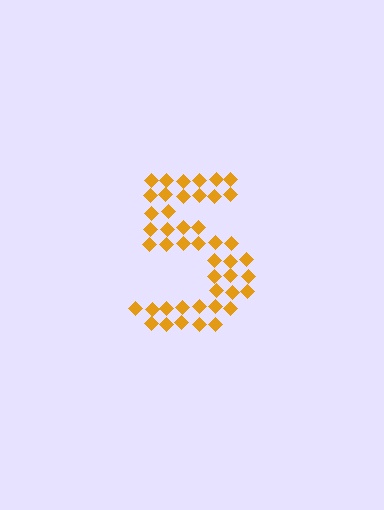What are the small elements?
The small elements are diamonds.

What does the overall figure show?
The overall figure shows the digit 5.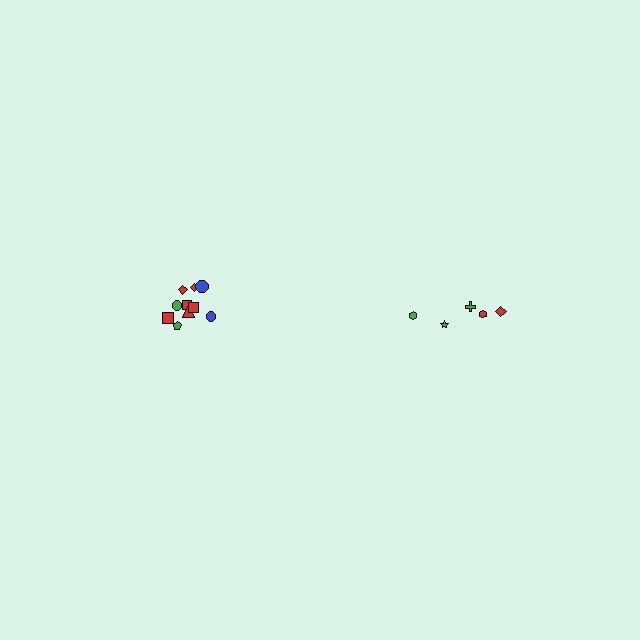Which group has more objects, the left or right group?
The left group.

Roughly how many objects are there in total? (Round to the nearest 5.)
Roughly 15 objects in total.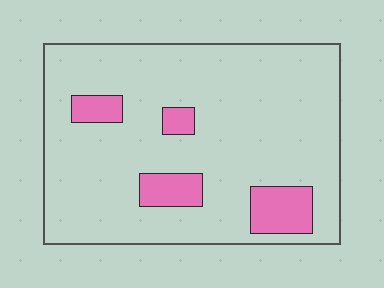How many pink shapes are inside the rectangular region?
4.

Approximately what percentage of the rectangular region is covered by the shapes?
Approximately 15%.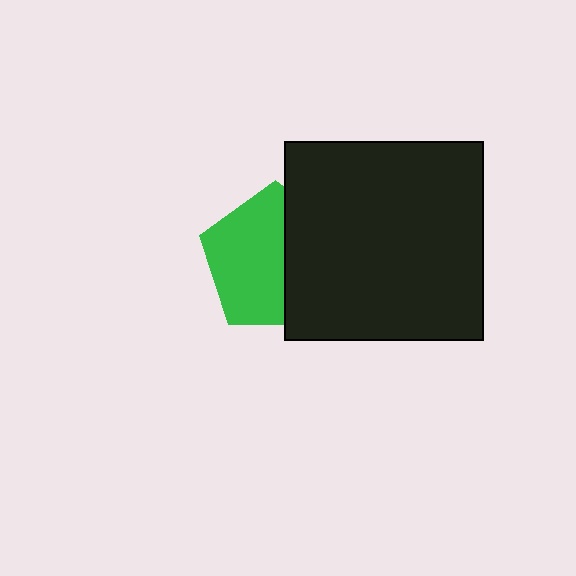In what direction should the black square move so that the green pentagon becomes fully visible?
The black square should move right. That is the shortest direction to clear the overlap and leave the green pentagon fully visible.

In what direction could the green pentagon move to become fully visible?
The green pentagon could move left. That would shift it out from behind the black square entirely.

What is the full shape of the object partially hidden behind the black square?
The partially hidden object is a green pentagon.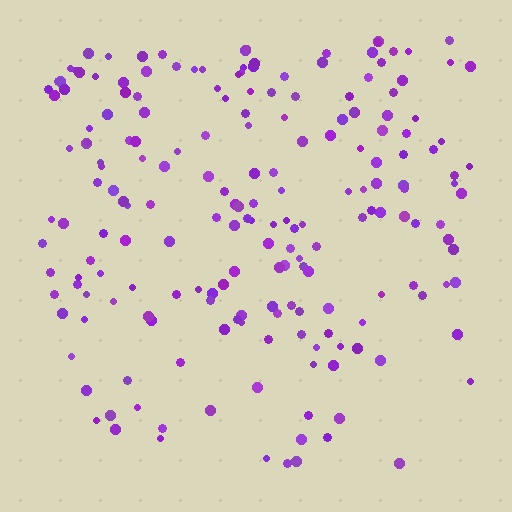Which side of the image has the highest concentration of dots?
The top.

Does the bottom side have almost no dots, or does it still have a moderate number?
Still a moderate number, just noticeably fewer than the top.